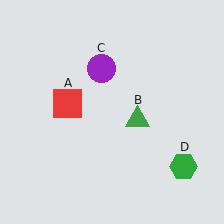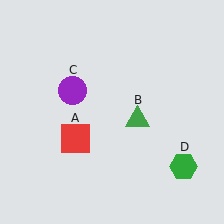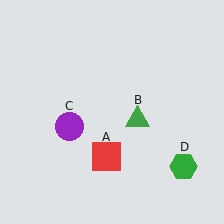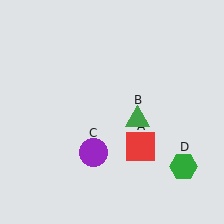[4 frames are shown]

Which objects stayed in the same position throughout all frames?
Green triangle (object B) and green hexagon (object D) remained stationary.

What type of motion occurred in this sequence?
The red square (object A), purple circle (object C) rotated counterclockwise around the center of the scene.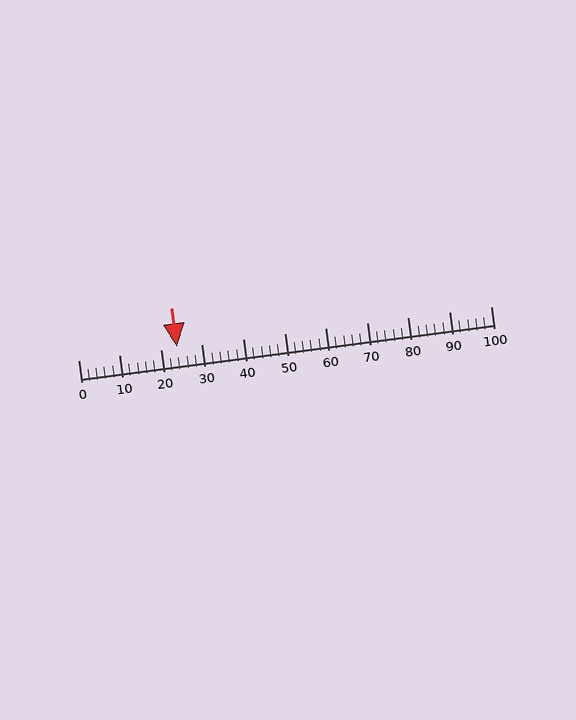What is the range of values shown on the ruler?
The ruler shows values from 0 to 100.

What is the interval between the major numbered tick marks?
The major tick marks are spaced 10 units apart.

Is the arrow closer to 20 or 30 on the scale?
The arrow is closer to 20.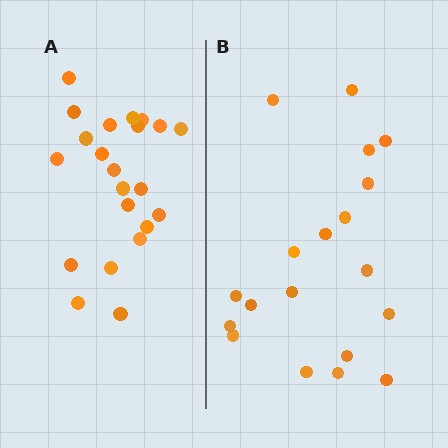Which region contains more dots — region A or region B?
Region A (the left region) has more dots.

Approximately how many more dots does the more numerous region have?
Region A has just a few more — roughly 2 or 3 more dots than region B.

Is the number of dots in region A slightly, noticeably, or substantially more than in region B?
Region A has only slightly more — the two regions are fairly close. The ratio is roughly 1.2 to 1.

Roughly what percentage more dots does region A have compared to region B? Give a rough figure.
About 15% more.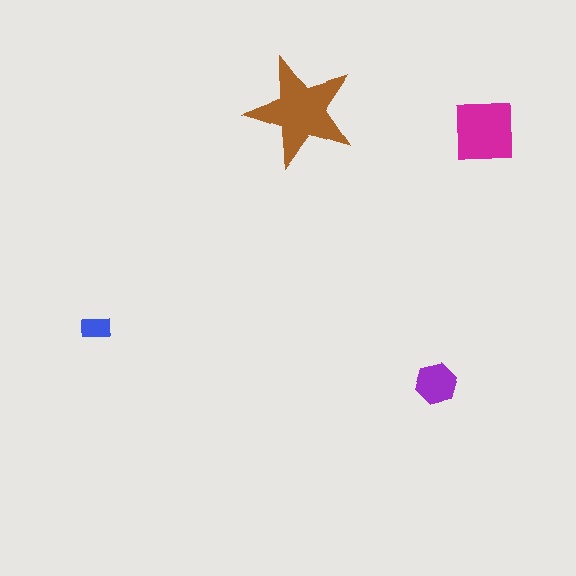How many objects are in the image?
There are 4 objects in the image.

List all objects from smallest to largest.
The blue rectangle, the purple hexagon, the magenta square, the brown star.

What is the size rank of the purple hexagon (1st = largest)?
3rd.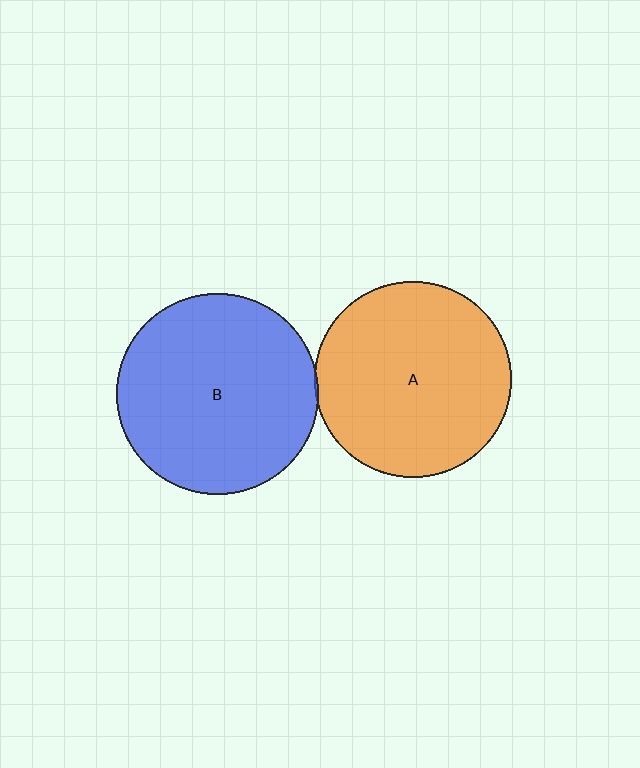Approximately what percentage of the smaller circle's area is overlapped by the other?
Approximately 5%.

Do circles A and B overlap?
Yes.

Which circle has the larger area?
Circle B (blue).